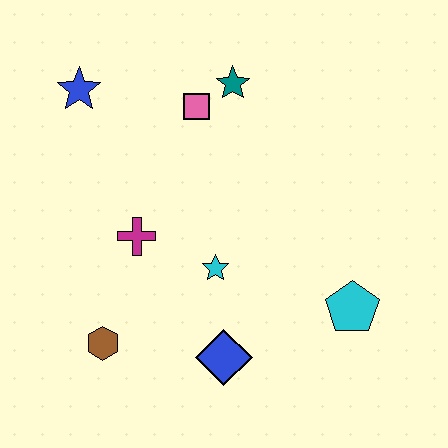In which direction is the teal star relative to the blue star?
The teal star is to the right of the blue star.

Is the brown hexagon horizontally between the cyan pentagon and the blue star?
Yes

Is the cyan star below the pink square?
Yes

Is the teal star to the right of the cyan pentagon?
No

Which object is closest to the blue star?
The pink square is closest to the blue star.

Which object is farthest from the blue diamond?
The blue star is farthest from the blue diamond.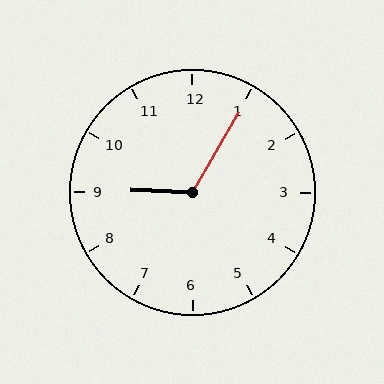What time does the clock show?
9:05.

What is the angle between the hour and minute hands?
Approximately 118 degrees.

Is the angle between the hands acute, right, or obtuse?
It is obtuse.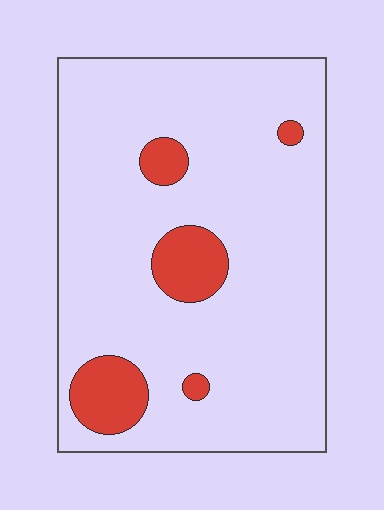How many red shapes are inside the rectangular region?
5.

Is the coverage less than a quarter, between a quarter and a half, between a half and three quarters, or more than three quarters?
Less than a quarter.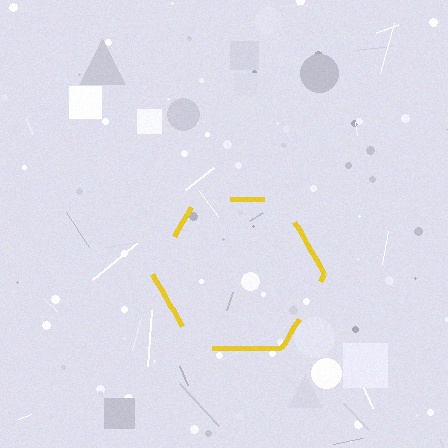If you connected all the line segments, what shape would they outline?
They would outline a hexagon.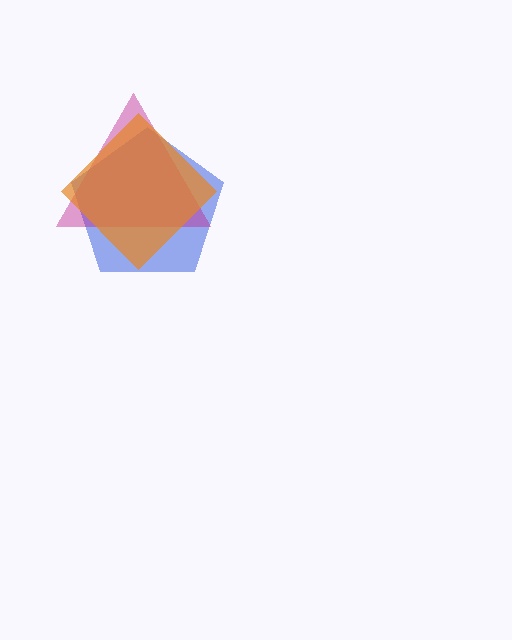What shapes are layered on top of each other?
The layered shapes are: a blue pentagon, a magenta triangle, an orange diamond.